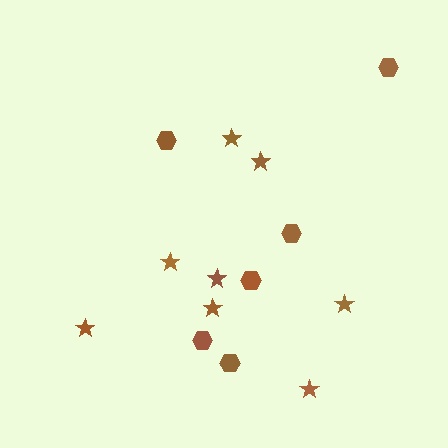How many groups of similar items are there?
There are 2 groups: one group of stars (8) and one group of hexagons (6).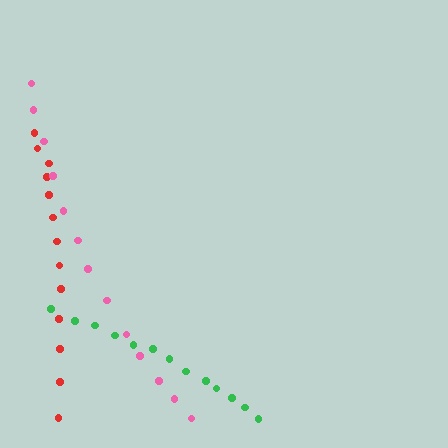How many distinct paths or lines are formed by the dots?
There are 3 distinct paths.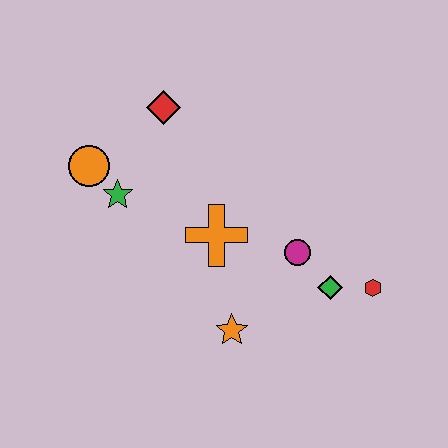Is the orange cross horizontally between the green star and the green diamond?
Yes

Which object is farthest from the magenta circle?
The orange circle is farthest from the magenta circle.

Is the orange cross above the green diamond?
Yes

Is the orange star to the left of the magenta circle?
Yes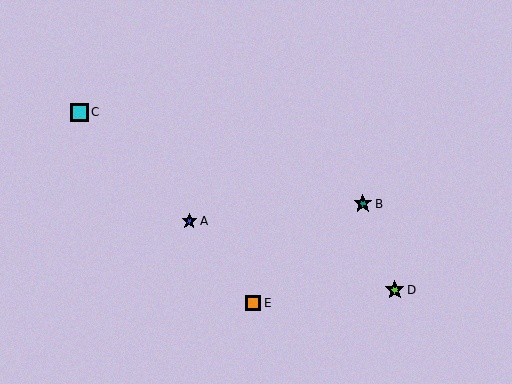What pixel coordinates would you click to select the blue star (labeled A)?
Click at (189, 221) to select the blue star A.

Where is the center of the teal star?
The center of the teal star is at (363, 204).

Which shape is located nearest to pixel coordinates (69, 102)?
The cyan square (labeled C) at (79, 112) is nearest to that location.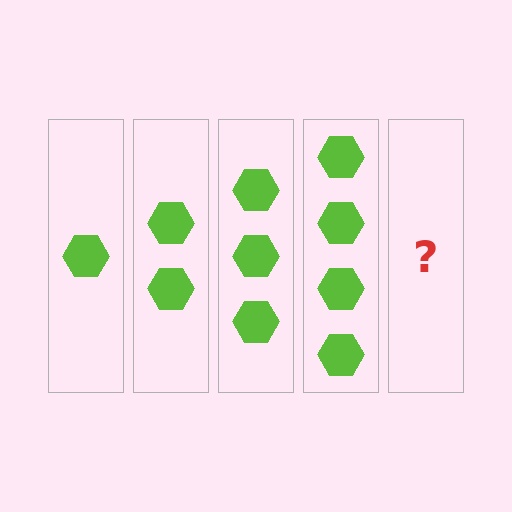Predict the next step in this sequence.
The next step is 5 hexagons.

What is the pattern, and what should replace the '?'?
The pattern is that each step adds one more hexagon. The '?' should be 5 hexagons.